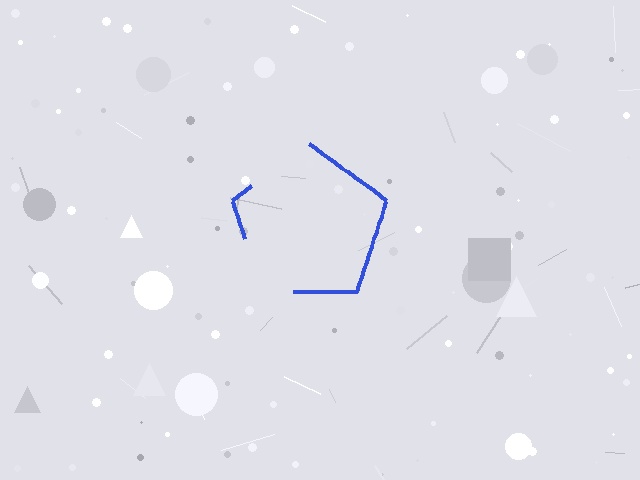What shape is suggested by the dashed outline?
The dashed outline suggests a pentagon.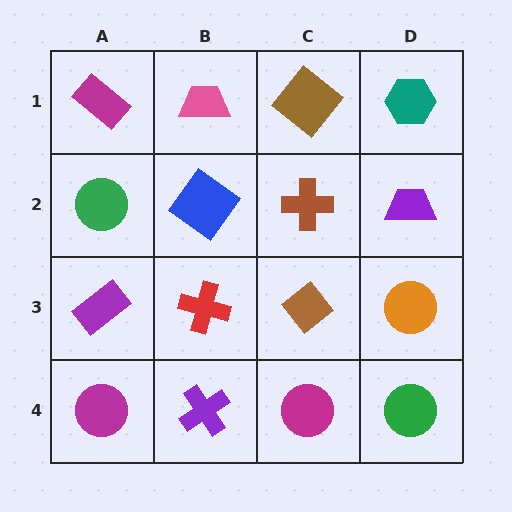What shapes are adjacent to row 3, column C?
A brown cross (row 2, column C), a magenta circle (row 4, column C), a red cross (row 3, column B), an orange circle (row 3, column D).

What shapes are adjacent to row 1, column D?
A purple trapezoid (row 2, column D), a brown diamond (row 1, column C).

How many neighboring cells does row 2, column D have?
3.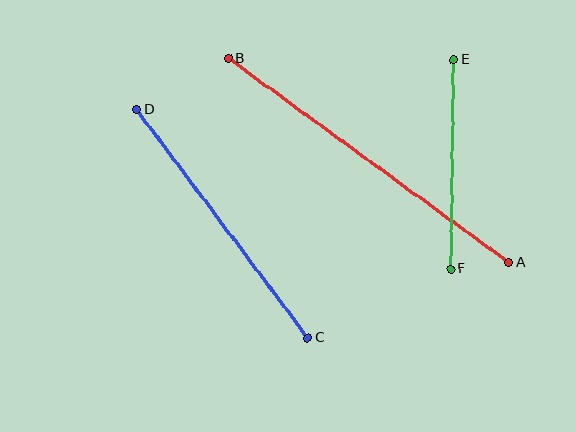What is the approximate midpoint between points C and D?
The midpoint is at approximately (222, 224) pixels.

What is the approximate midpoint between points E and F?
The midpoint is at approximately (452, 164) pixels.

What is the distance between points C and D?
The distance is approximately 286 pixels.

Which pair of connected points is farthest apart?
Points A and B are farthest apart.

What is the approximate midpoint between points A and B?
The midpoint is at approximately (368, 160) pixels.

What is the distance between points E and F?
The distance is approximately 209 pixels.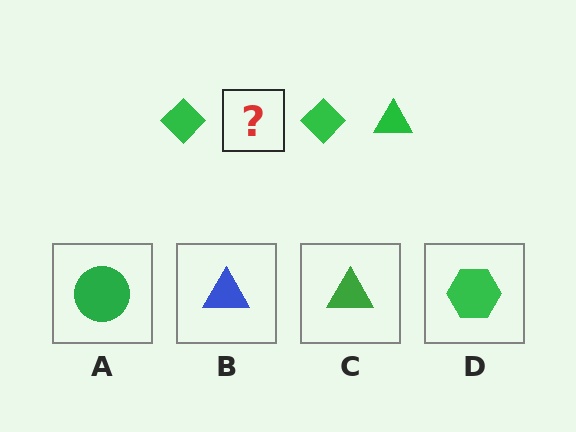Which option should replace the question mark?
Option C.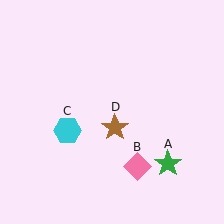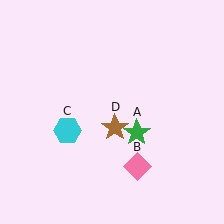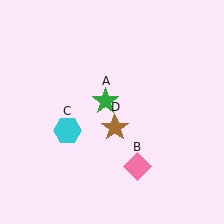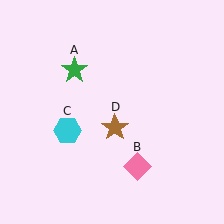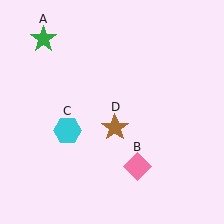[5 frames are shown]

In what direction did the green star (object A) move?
The green star (object A) moved up and to the left.